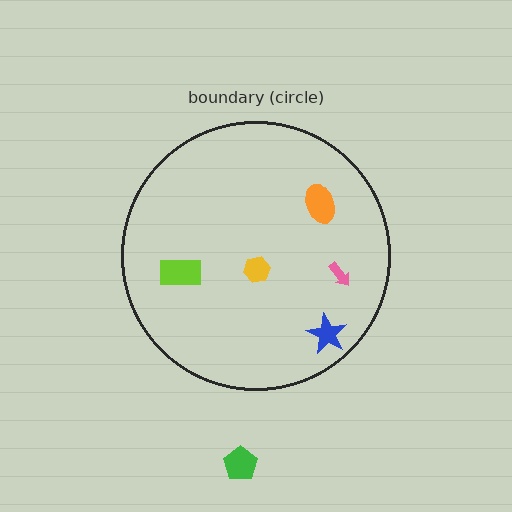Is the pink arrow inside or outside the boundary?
Inside.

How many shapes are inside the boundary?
5 inside, 1 outside.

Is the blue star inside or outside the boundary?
Inside.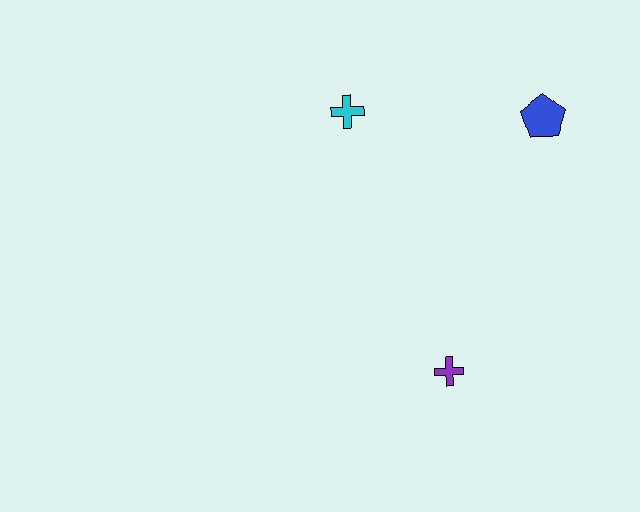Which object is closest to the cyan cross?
The blue pentagon is closest to the cyan cross.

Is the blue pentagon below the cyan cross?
Yes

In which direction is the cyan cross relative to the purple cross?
The cyan cross is above the purple cross.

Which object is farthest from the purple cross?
The cyan cross is farthest from the purple cross.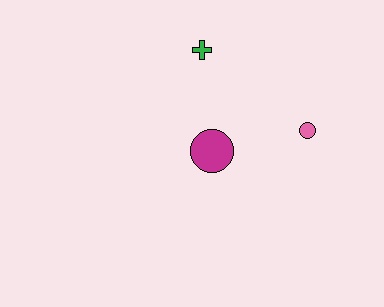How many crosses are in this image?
There is 1 cross.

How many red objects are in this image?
There are no red objects.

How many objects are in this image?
There are 3 objects.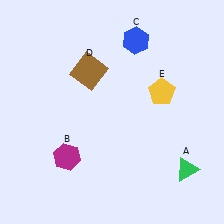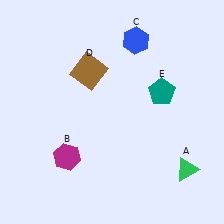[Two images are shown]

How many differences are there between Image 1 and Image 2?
There is 1 difference between the two images.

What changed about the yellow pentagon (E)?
In Image 1, E is yellow. In Image 2, it changed to teal.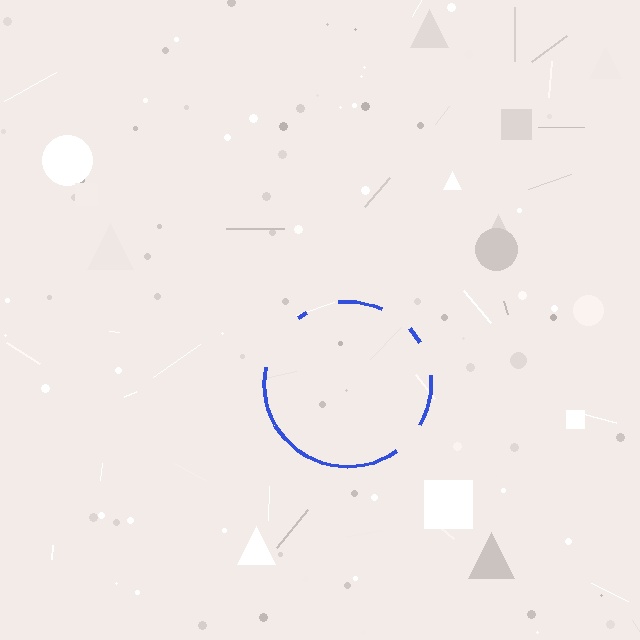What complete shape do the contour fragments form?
The contour fragments form a circle.